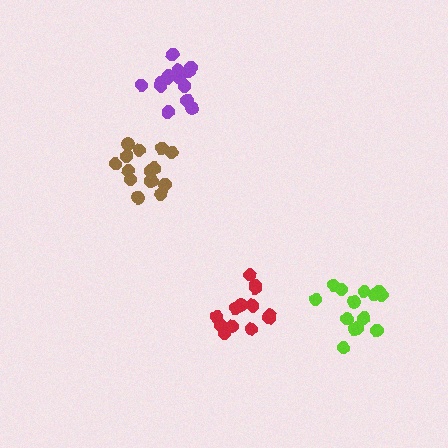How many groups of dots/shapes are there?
There are 4 groups.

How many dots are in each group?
Group 1: 13 dots, Group 2: 14 dots, Group 3: 14 dots, Group 4: 15 dots (56 total).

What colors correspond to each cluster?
The clusters are colored: red, purple, lime, brown.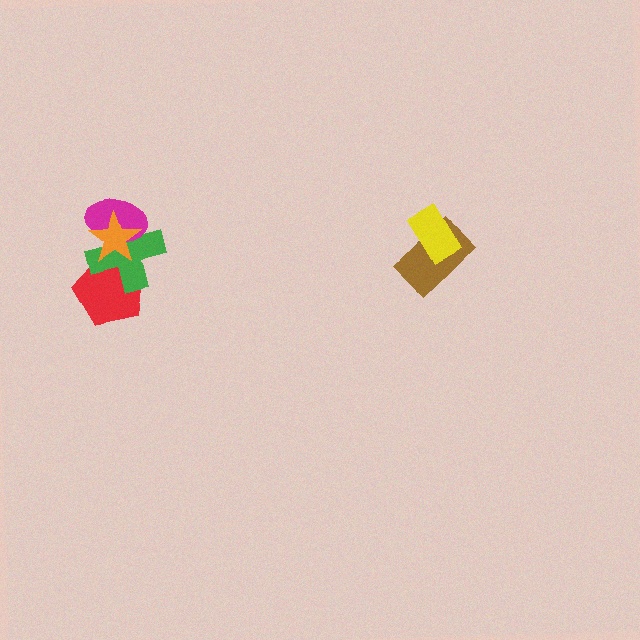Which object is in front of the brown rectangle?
The yellow rectangle is in front of the brown rectangle.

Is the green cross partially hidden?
Yes, it is partially covered by another shape.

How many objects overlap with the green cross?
3 objects overlap with the green cross.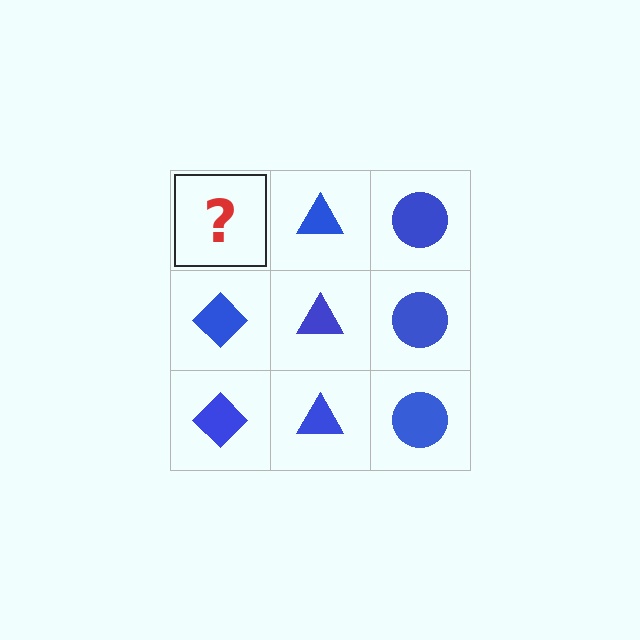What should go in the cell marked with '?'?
The missing cell should contain a blue diamond.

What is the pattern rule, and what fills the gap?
The rule is that each column has a consistent shape. The gap should be filled with a blue diamond.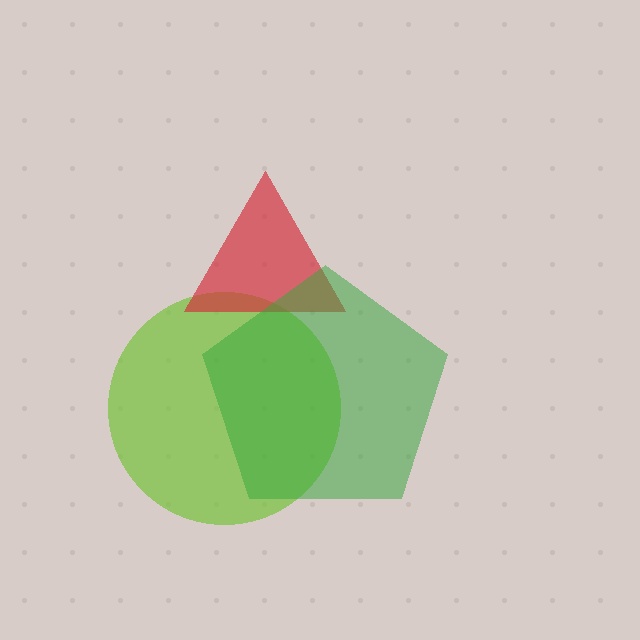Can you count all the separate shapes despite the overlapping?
Yes, there are 3 separate shapes.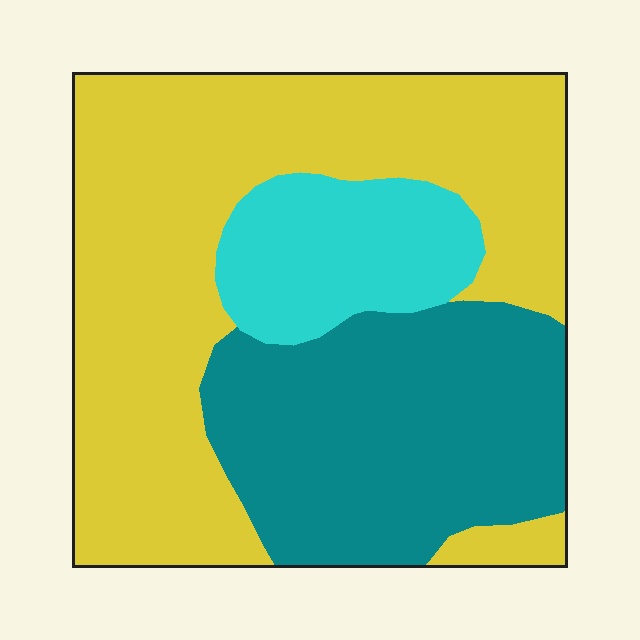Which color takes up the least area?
Cyan, at roughly 15%.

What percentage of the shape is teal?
Teal covers about 30% of the shape.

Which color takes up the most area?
Yellow, at roughly 55%.